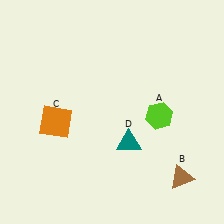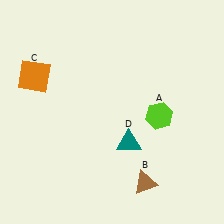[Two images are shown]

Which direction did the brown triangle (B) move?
The brown triangle (B) moved left.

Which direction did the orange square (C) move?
The orange square (C) moved up.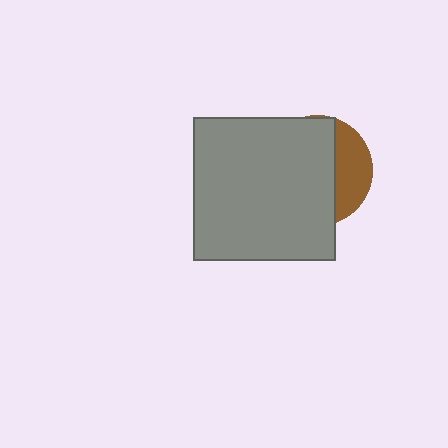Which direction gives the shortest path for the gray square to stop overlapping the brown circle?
Moving left gives the shortest separation.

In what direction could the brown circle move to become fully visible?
The brown circle could move right. That would shift it out from behind the gray square entirely.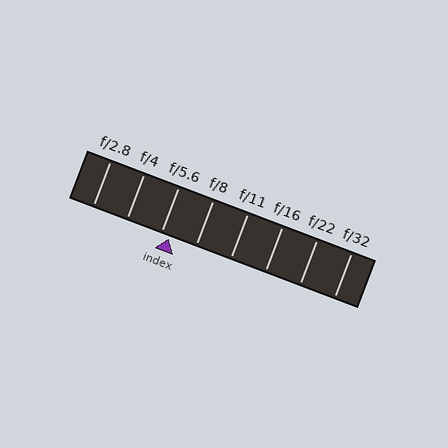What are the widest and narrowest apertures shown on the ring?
The widest aperture shown is f/2.8 and the narrowest is f/32.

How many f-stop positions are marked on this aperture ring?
There are 8 f-stop positions marked.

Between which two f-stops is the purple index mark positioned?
The index mark is between f/5.6 and f/8.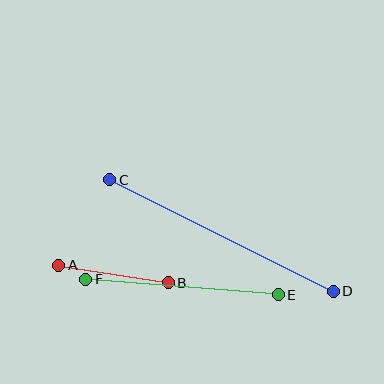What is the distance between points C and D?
The distance is approximately 250 pixels.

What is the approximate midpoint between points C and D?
The midpoint is at approximately (221, 236) pixels.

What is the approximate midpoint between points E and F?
The midpoint is at approximately (182, 287) pixels.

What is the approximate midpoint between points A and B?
The midpoint is at approximately (114, 274) pixels.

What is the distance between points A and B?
The distance is approximately 111 pixels.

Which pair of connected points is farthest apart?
Points C and D are farthest apart.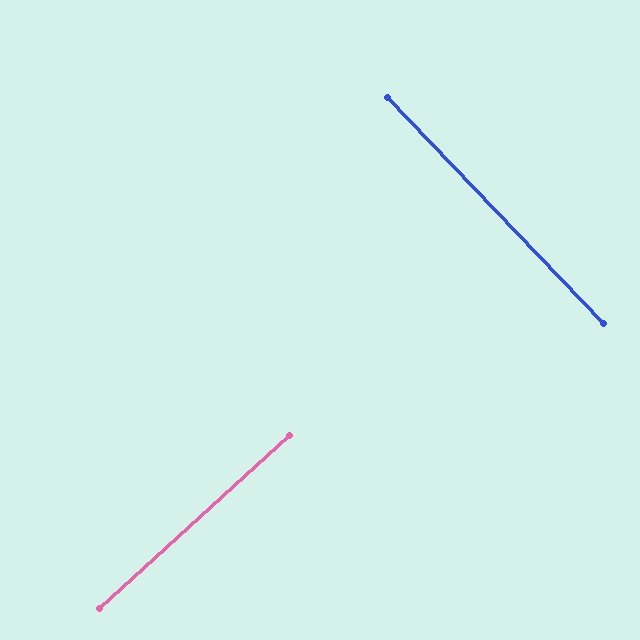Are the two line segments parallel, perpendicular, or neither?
Perpendicular — they meet at approximately 89°.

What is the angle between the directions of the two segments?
Approximately 89 degrees.